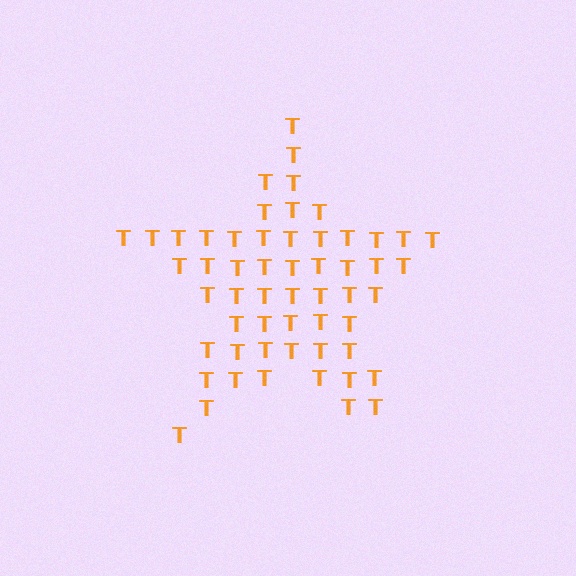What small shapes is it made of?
It is made of small letter T's.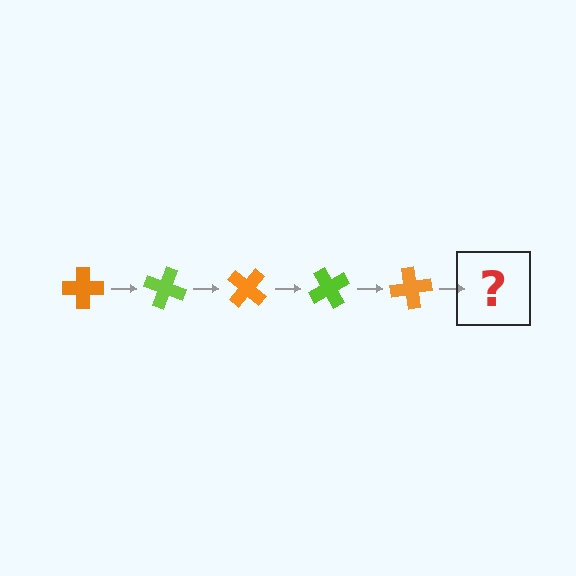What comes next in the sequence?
The next element should be a lime cross, rotated 100 degrees from the start.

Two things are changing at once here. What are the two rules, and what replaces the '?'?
The two rules are that it rotates 20 degrees each step and the color cycles through orange and lime. The '?' should be a lime cross, rotated 100 degrees from the start.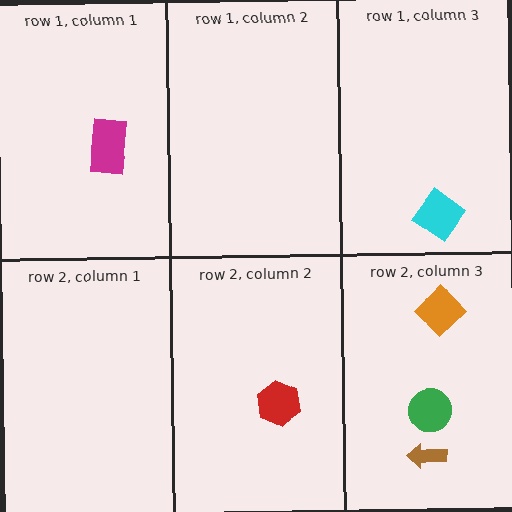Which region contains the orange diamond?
The row 2, column 3 region.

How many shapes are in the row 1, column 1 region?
1.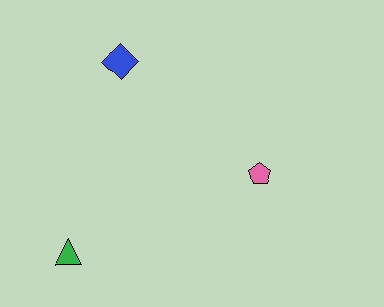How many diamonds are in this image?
There is 1 diamond.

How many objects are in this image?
There are 3 objects.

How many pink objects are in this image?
There is 1 pink object.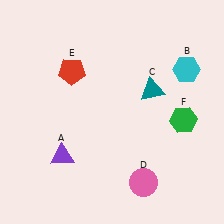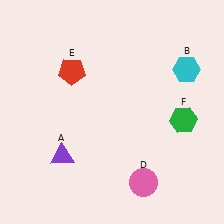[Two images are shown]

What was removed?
The teal triangle (C) was removed in Image 2.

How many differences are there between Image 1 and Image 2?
There is 1 difference between the two images.